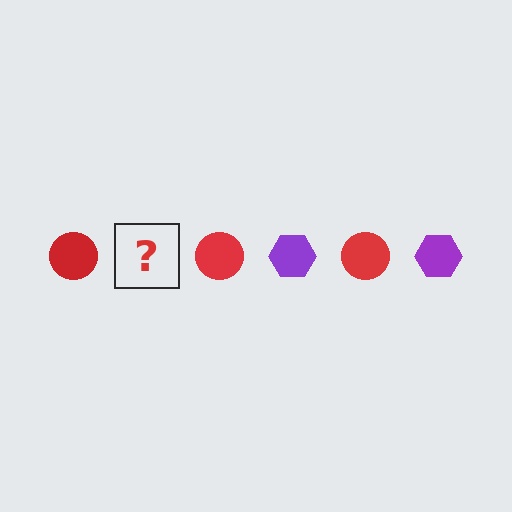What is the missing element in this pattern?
The missing element is a purple hexagon.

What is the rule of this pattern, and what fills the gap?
The rule is that the pattern alternates between red circle and purple hexagon. The gap should be filled with a purple hexagon.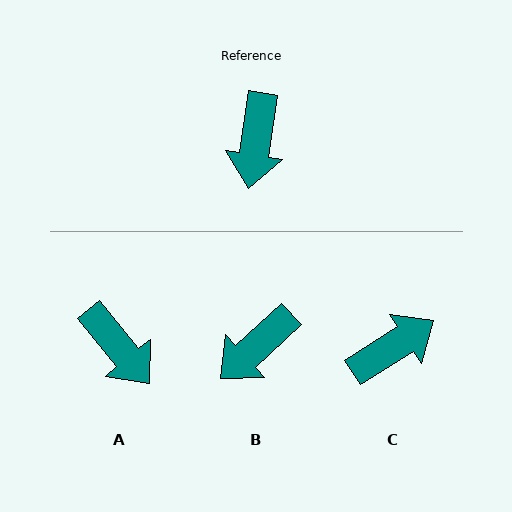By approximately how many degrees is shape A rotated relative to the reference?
Approximately 48 degrees counter-clockwise.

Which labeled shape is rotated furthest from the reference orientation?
C, about 131 degrees away.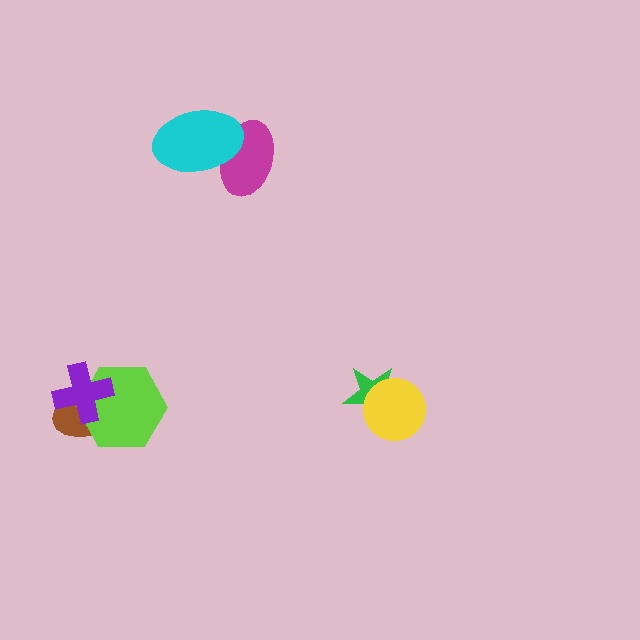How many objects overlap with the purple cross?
2 objects overlap with the purple cross.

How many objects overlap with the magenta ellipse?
1 object overlaps with the magenta ellipse.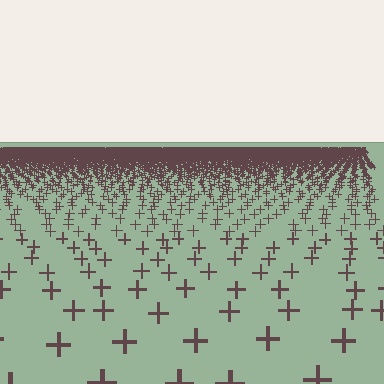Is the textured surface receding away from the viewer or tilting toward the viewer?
The surface is receding away from the viewer. Texture elements get smaller and denser toward the top.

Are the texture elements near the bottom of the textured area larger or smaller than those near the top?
Larger. Near the bottom, elements are closer to the viewer and appear at a bigger on-screen size.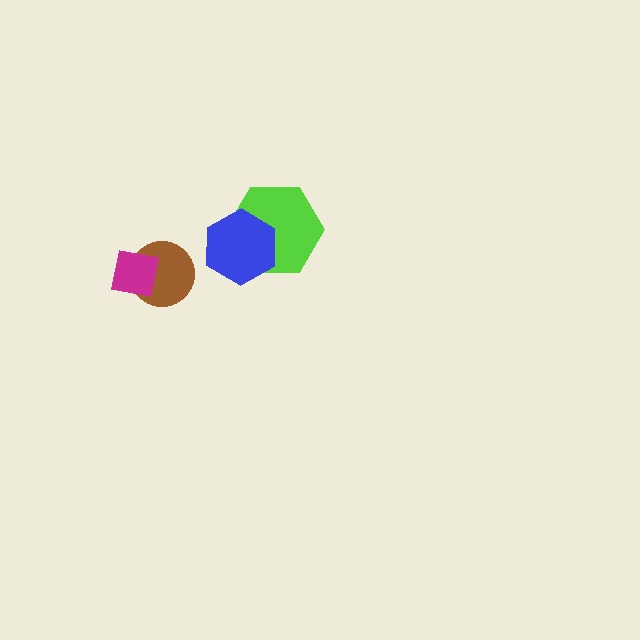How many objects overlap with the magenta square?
1 object overlaps with the magenta square.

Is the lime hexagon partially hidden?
Yes, it is partially covered by another shape.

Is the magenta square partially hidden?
No, no other shape covers it.